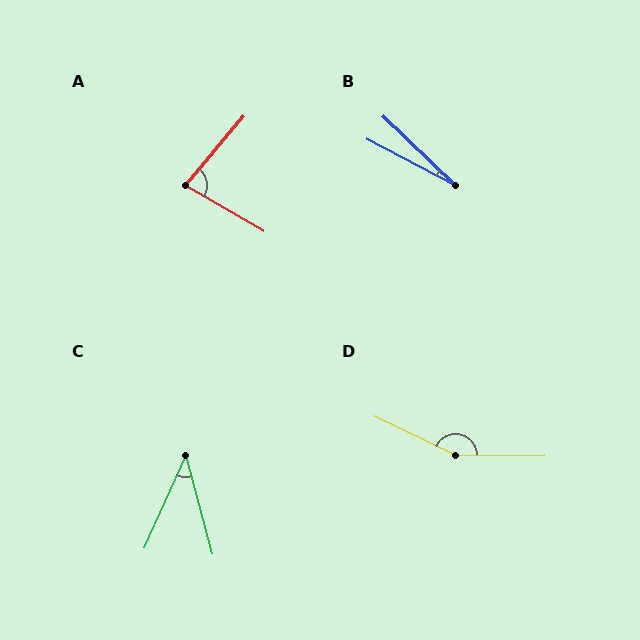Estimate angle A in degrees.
Approximately 80 degrees.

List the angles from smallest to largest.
B (16°), C (39°), A (80°), D (154°).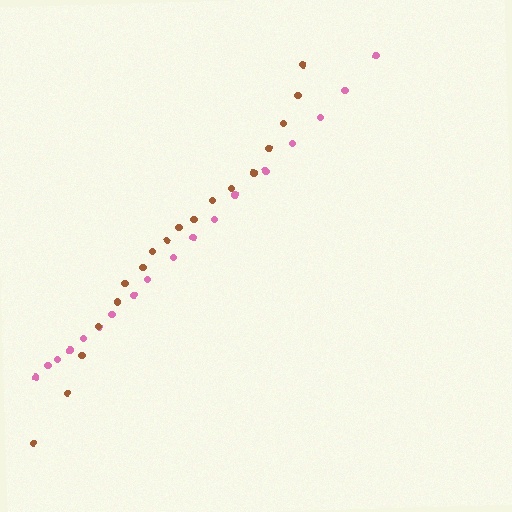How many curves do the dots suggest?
There are 2 distinct paths.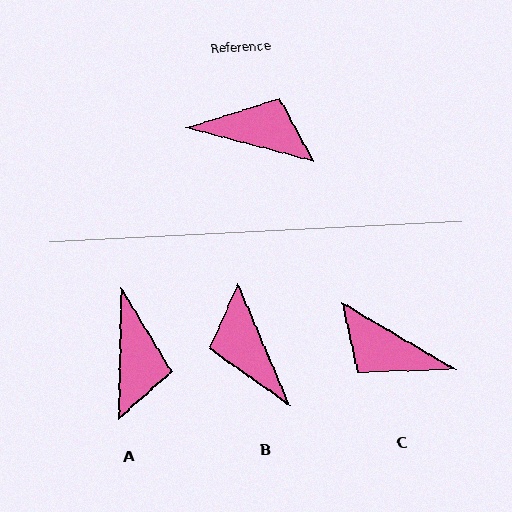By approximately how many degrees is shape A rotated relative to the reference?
Approximately 76 degrees clockwise.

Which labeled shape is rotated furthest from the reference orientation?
C, about 164 degrees away.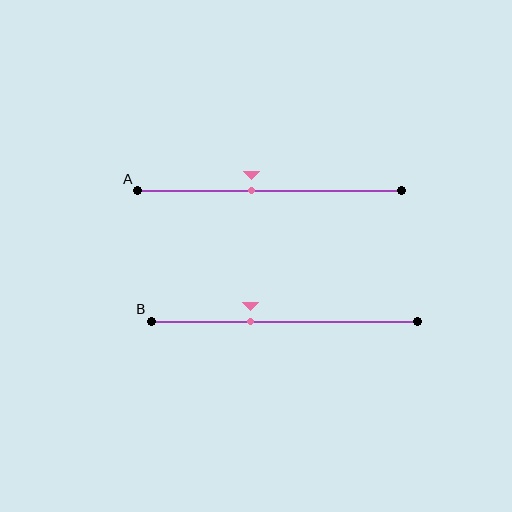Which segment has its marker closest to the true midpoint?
Segment A has its marker closest to the true midpoint.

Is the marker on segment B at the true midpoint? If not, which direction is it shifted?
No, the marker on segment B is shifted to the left by about 13% of the segment length.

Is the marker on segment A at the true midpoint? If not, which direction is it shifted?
No, the marker on segment A is shifted to the left by about 7% of the segment length.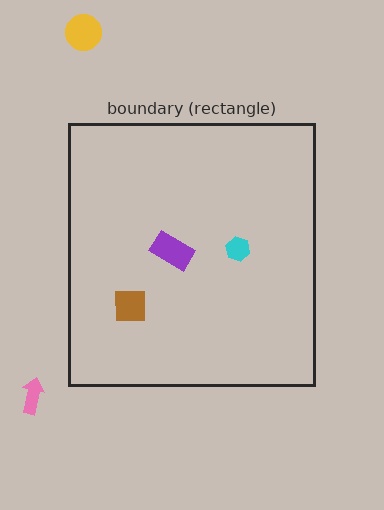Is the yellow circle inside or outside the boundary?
Outside.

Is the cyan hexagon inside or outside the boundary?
Inside.